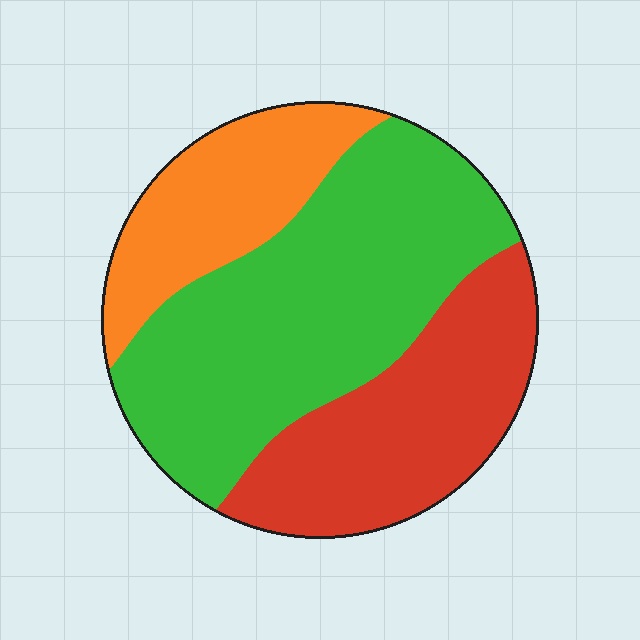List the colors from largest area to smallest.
From largest to smallest: green, red, orange.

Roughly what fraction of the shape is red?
Red takes up about one third (1/3) of the shape.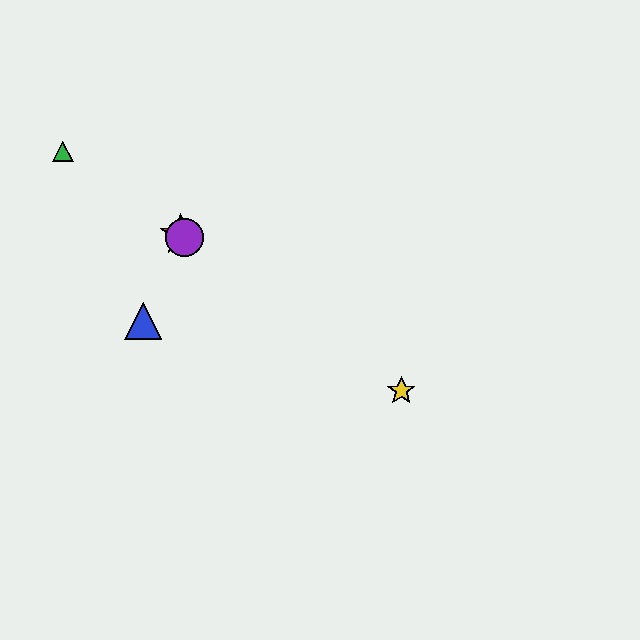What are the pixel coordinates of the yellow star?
The yellow star is at (401, 391).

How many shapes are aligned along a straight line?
4 shapes (the red star, the green triangle, the yellow star, the purple circle) are aligned along a straight line.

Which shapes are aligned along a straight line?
The red star, the green triangle, the yellow star, the purple circle are aligned along a straight line.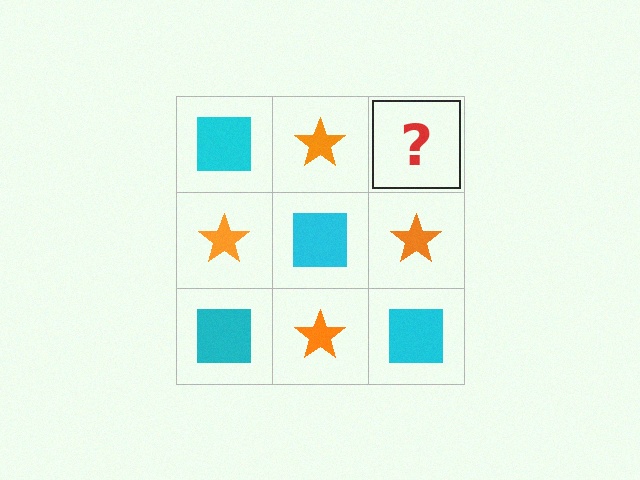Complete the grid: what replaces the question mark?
The question mark should be replaced with a cyan square.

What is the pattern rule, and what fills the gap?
The rule is that it alternates cyan square and orange star in a checkerboard pattern. The gap should be filled with a cyan square.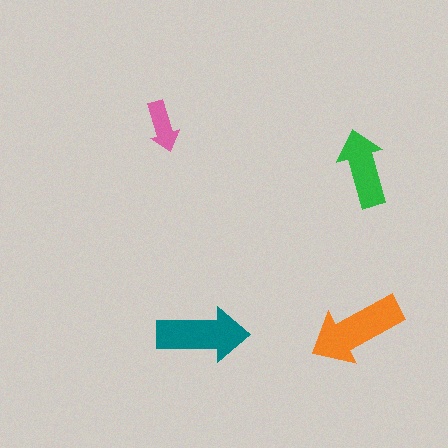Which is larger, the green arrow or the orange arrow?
The orange one.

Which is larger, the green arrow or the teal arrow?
The teal one.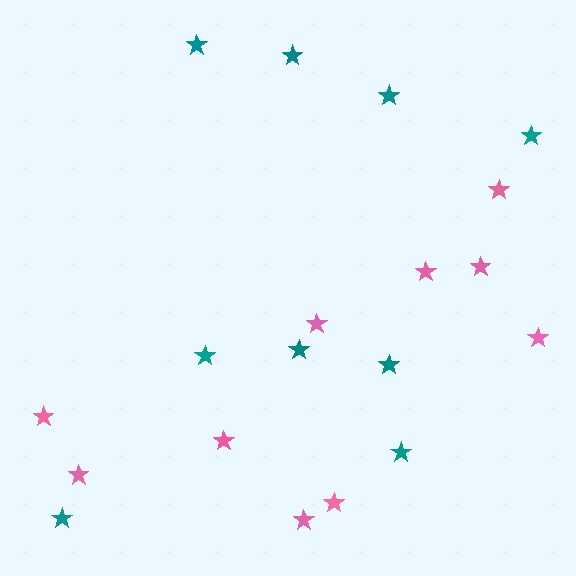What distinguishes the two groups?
There are 2 groups: one group of pink stars (10) and one group of teal stars (9).